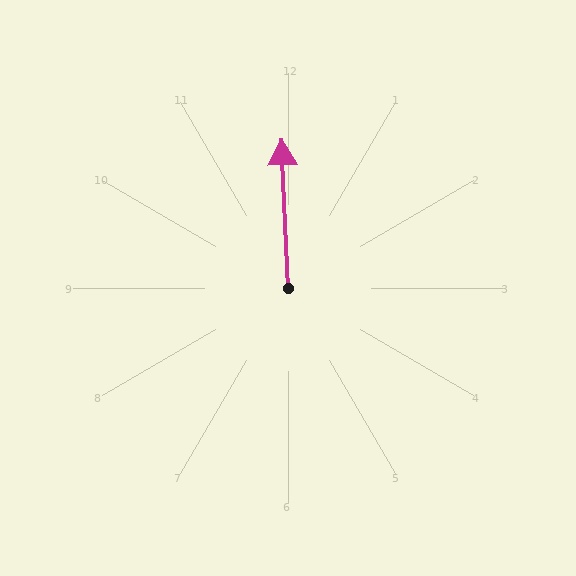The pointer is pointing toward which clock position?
Roughly 12 o'clock.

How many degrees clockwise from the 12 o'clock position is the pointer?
Approximately 358 degrees.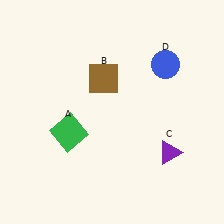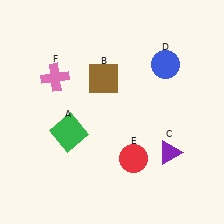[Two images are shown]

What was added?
A red circle (E), a pink cross (F) were added in Image 2.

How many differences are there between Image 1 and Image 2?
There are 2 differences between the two images.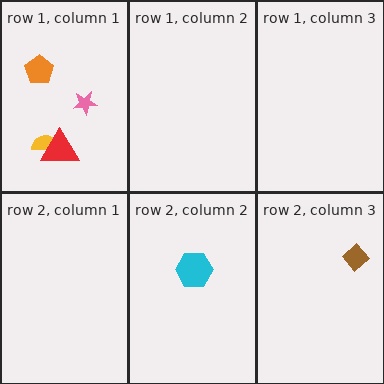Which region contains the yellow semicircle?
The row 1, column 1 region.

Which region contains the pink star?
The row 1, column 1 region.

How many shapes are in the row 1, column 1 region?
4.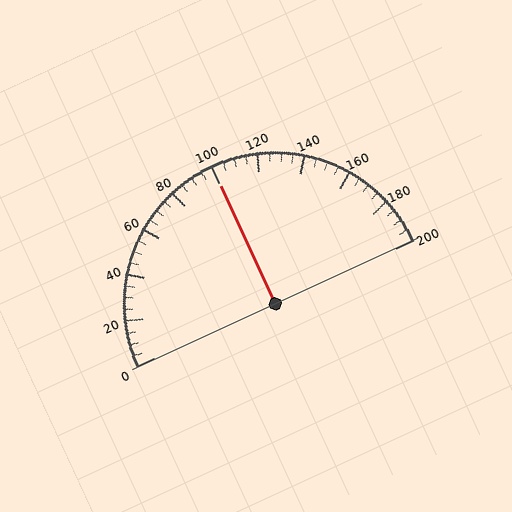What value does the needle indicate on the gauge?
The needle indicates approximately 100.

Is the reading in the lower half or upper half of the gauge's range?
The reading is in the upper half of the range (0 to 200).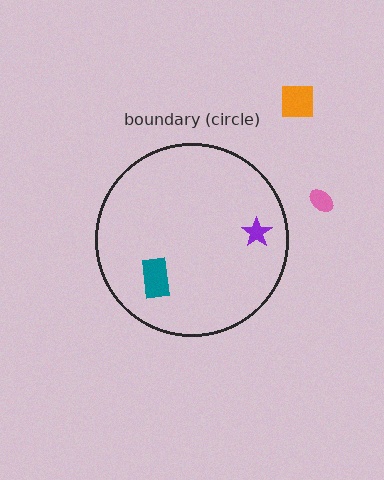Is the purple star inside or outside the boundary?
Inside.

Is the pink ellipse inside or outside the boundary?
Outside.